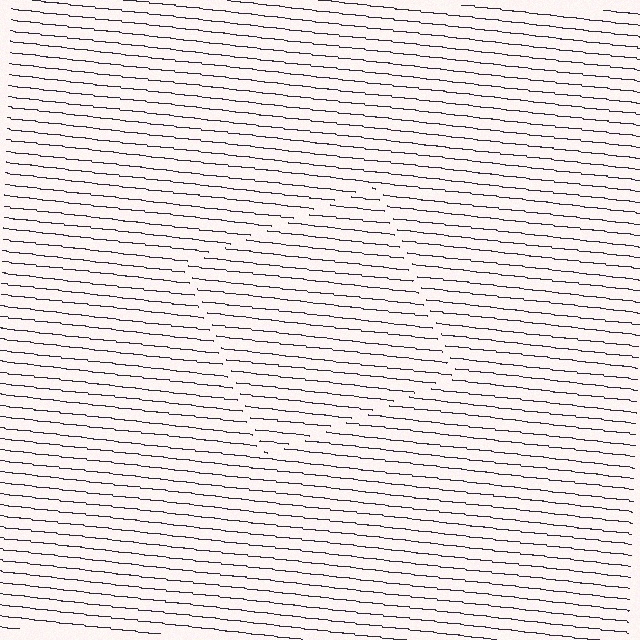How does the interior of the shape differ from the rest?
The interior of the shape contains the same grating, shifted by half a period — the contour is defined by the phase discontinuity where line-ends from the inner and outer gratings abut.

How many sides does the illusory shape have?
4 sides — the line-ends trace a square.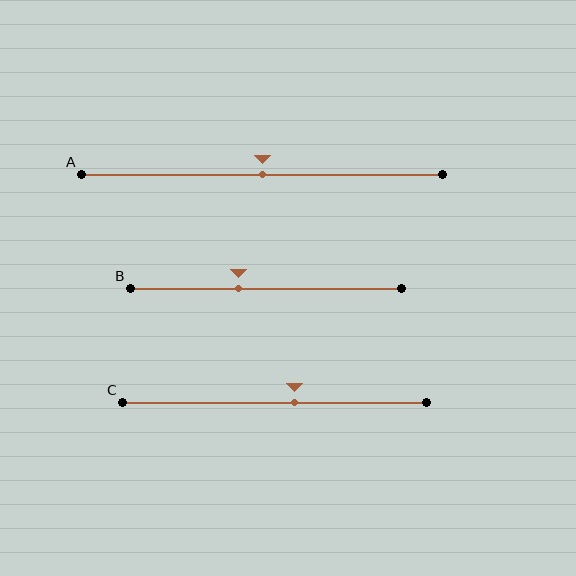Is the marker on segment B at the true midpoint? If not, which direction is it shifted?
No, the marker on segment B is shifted to the left by about 10% of the segment length.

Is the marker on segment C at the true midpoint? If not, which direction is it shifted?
No, the marker on segment C is shifted to the right by about 7% of the segment length.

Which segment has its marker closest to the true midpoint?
Segment A has its marker closest to the true midpoint.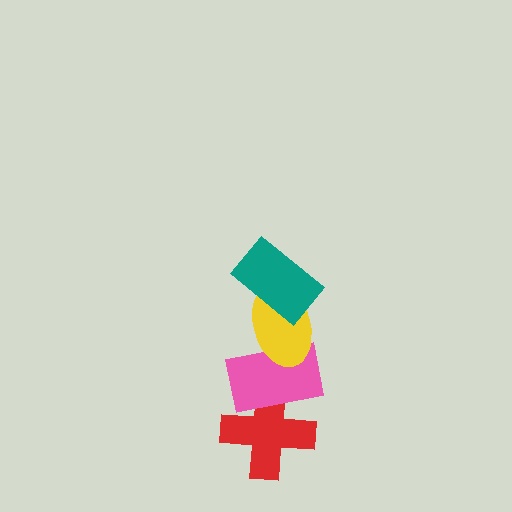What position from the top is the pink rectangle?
The pink rectangle is 3rd from the top.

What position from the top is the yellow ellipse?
The yellow ellipse is 2nd from the top.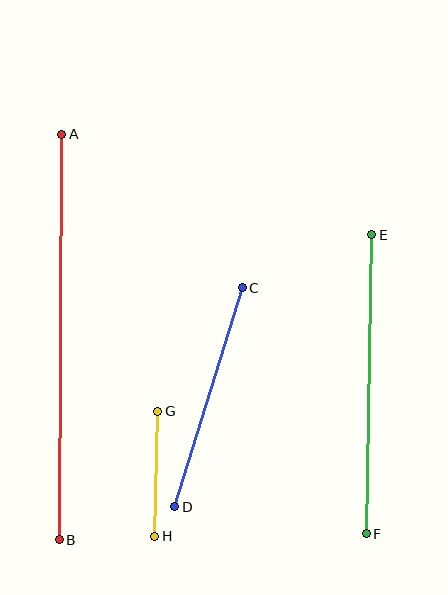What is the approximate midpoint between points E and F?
The midpoint is at approximately (369, 384) pixels.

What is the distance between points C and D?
The distance is approximately 229 pixels.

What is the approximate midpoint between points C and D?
The midpoint is at approximately (208, 397) pixels.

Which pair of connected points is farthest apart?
Points A and B are farthest apart.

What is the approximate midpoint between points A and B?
The midpoint is at approximately (60, 337) pixels.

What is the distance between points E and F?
The distance is approximately 299 pixels.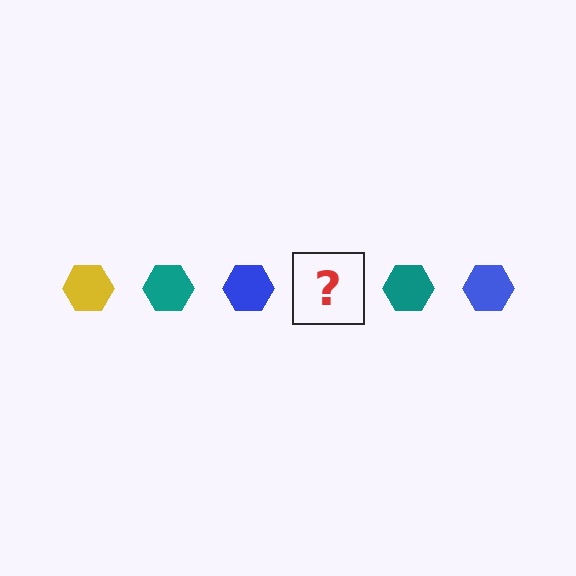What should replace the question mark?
The question mark should be replaced with a yellow hexagon.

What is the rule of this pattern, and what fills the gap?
The rule is that the pattern cycles through yellow, teal, blue hexagons. The gap should be filled with a yellow hexagon.